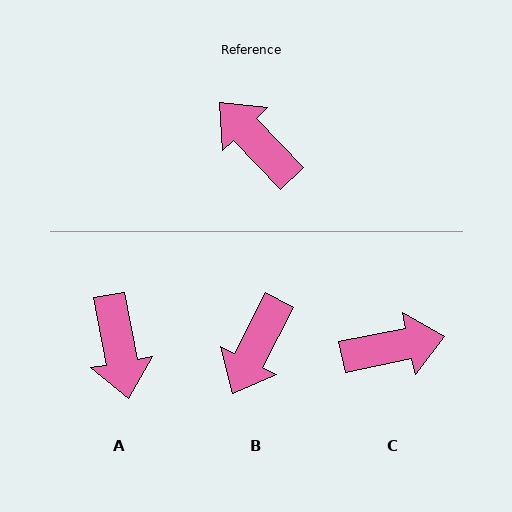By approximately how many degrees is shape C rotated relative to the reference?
Approximately 122 degrees clockwise.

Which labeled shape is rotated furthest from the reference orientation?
A, about 147 degrees away.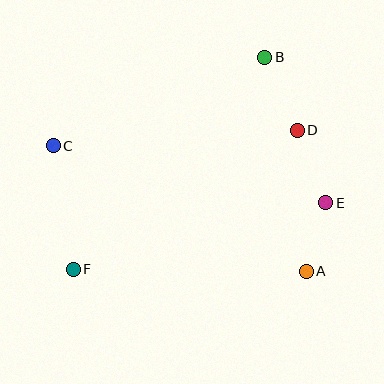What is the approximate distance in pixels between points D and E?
The distance between D and E is approximately 78 pixels.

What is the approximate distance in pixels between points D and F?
The distance between D and F is approximately 264 pixels.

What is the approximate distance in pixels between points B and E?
The distance between B and E is approximately 158 pixels.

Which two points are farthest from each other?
Points B and F are farthest from each other.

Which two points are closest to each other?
Points A and E are closest to each other.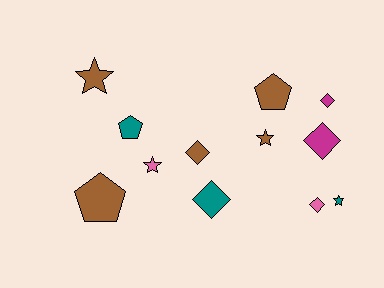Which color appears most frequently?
Brown, with 5 objects.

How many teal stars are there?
There is 1 teal star.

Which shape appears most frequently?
Diamond, with 5 objects.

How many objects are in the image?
There are 12 objects.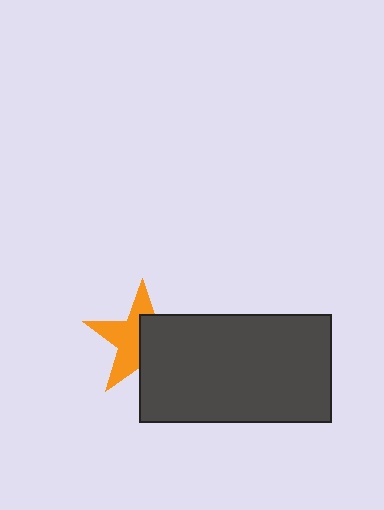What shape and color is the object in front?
The object in front is a dark gray rectangle.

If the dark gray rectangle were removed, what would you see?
You would see the complete orange star.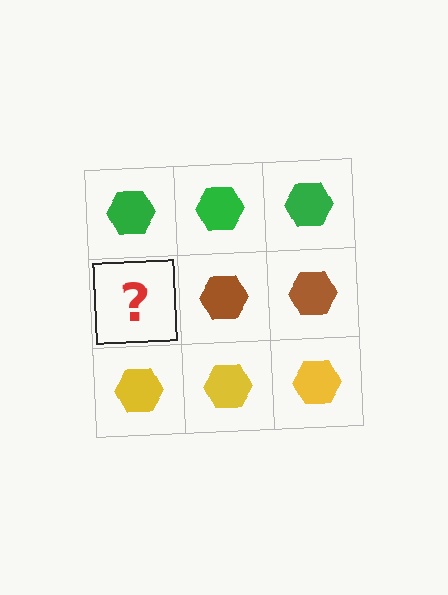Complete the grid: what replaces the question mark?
The question mark should be replaced with a brown hexagon.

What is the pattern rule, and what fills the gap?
The rule is that each row has a consistent color. The gap should be filled with a brown hexagon.